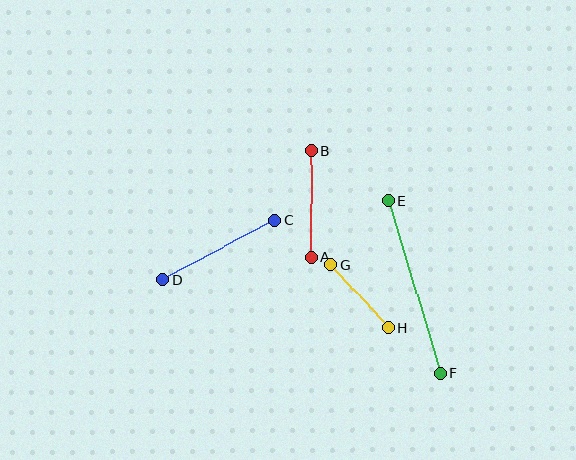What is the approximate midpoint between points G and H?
The midpoint is at approximately (359, 296) pixels.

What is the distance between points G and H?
The distance is approximately 85 pixels.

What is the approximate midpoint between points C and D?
The midpoint is at approximately (219, 250) pixels.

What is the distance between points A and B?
The distance is approximately 106 pixels.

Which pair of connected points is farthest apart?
Points E and F are farthest apart.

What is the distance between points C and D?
The distance is approximately 126 pixels.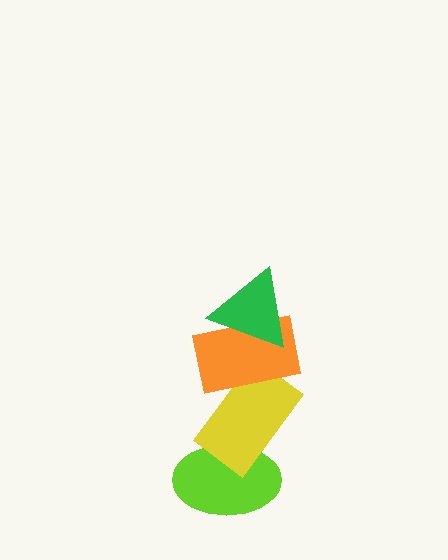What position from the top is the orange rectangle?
The orange rectangle is 2nd from the top.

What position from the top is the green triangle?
The green triangle is 1st from the top.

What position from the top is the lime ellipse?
The lime ellipse is 4th from the top.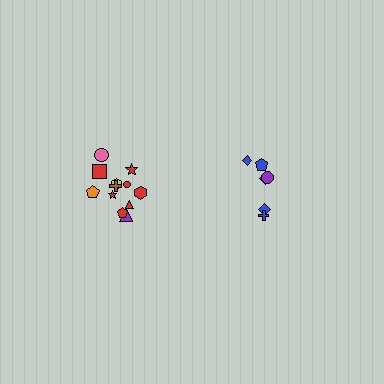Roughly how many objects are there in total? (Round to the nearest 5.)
Roughly 20 objects in total.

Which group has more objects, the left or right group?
The left group.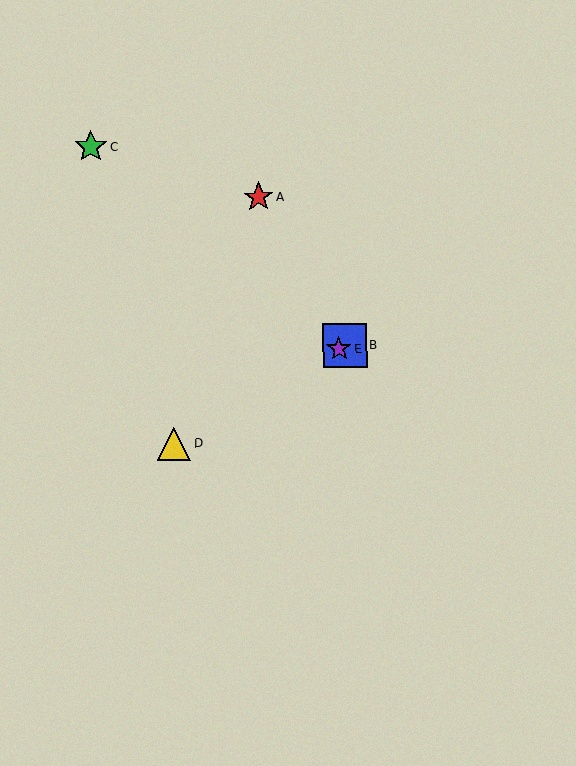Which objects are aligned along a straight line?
Objects B, D, E are aligned along a straight line.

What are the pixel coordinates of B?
Object B is at (345, 345).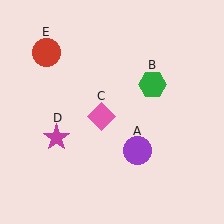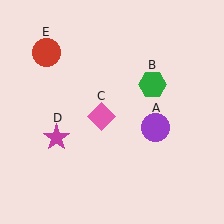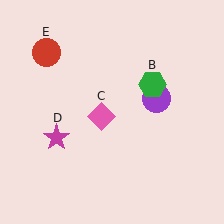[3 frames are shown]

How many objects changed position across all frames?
1 object changed position: purple circle (object A).